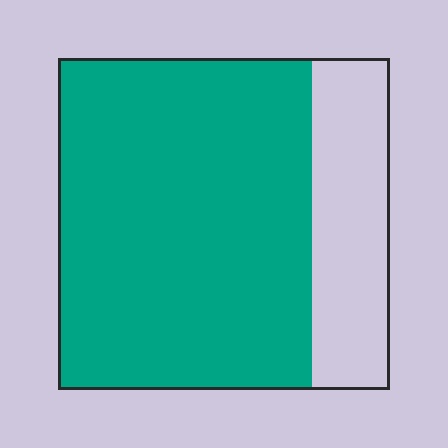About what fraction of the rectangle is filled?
About three quarters (3/4).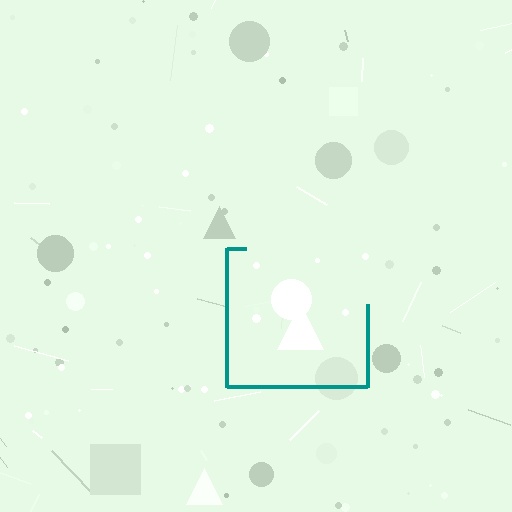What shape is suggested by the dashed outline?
The dashed outline suggests a square.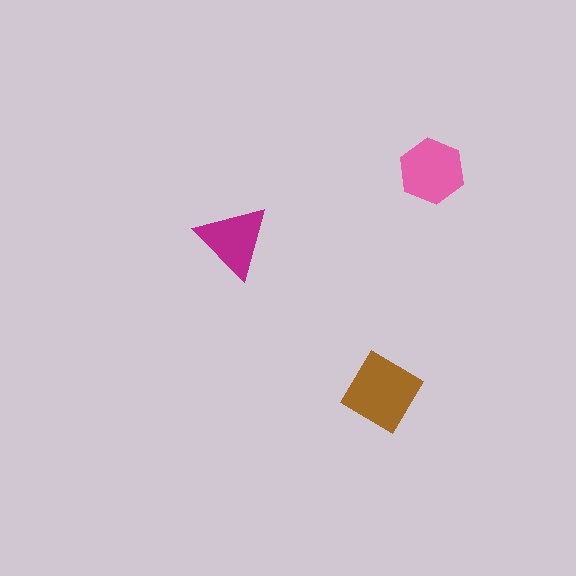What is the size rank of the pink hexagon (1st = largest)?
2nd.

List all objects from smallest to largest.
The magenta triangle, the pink hexagon, the brown diamond.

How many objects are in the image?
There are 3 objects in the image.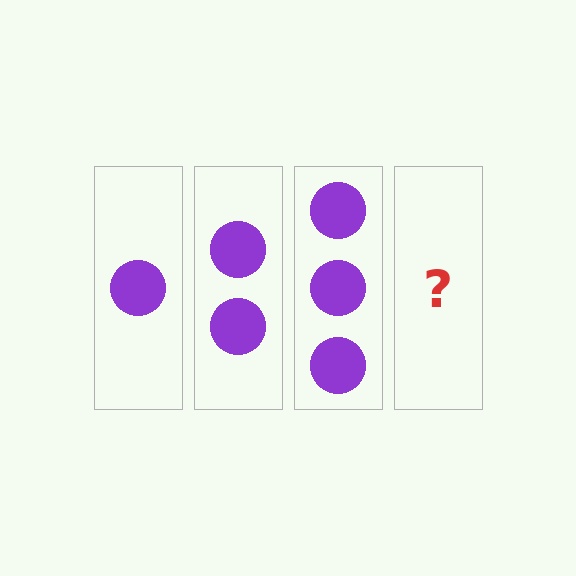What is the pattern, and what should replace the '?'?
The pattern is that each step adds one more circle. The '?' should be 4 circles.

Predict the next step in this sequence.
The next step is 4 circles.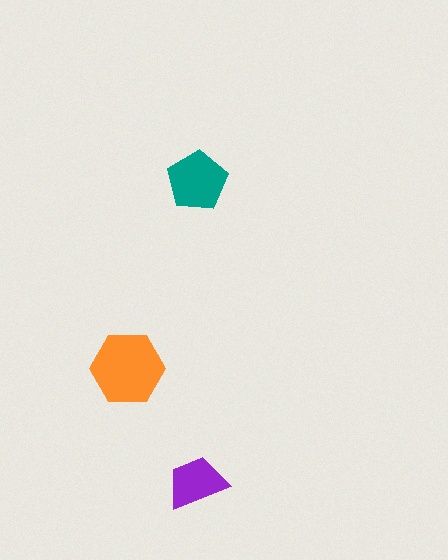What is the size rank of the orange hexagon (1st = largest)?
1st.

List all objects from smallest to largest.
The purple trapezoid, the teal pentagon, the orange hexagon.